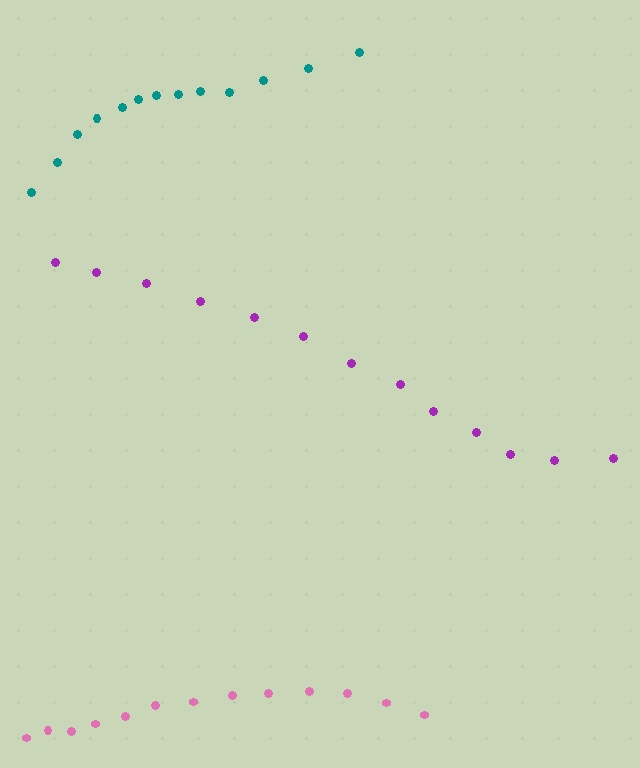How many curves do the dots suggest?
There are 3 distinct paths.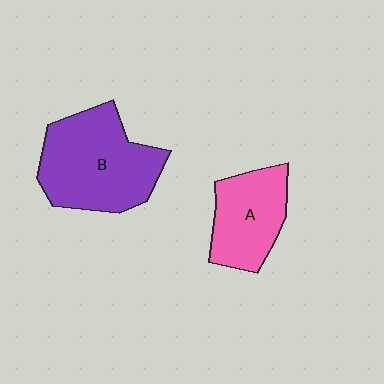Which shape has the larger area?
Shape B (purple).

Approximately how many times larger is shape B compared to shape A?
Approximately 1.5 times.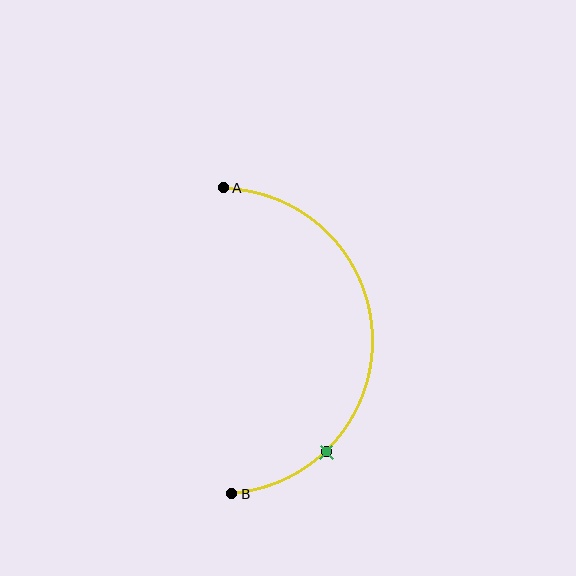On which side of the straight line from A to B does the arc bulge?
The arc bulges to the right of the straight line connecting A and B.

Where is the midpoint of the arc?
The arc midpoint is the point on the curve farthest from the straight line joining A and B. It sits to the right of that line.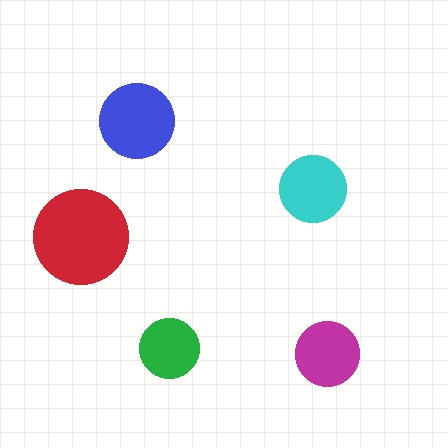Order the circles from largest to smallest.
the red one, the blue one, the cyan one, the magenta one, the green one.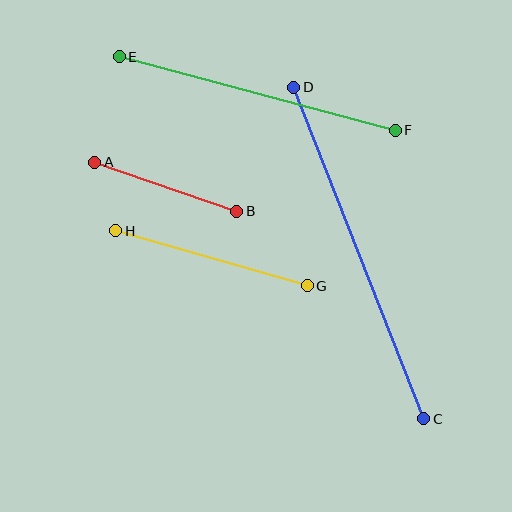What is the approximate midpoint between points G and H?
The midpoint is at approximately (211, 258) pixels.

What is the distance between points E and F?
The distance is approximately 286 pixels.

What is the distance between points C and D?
The distance is approximately 356 pixels.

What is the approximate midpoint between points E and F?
The midpoint is at approximately (257, 93) pixels.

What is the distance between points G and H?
The distance is approximately 199 pixels.